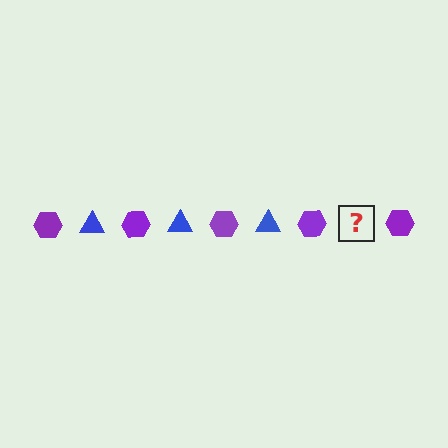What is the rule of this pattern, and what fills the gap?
The rule is that the pattern alternates between purple hexagon and blue triangle. The gap should be filled with a blue triangle.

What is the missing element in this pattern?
The missing element is a blue triangle.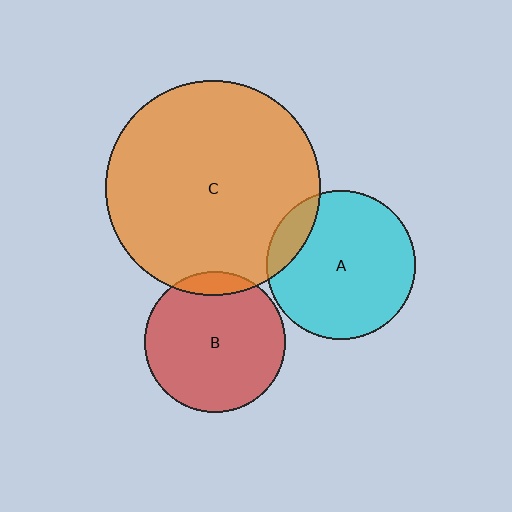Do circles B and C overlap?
Yes.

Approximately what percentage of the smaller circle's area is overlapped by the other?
Approximately 10%.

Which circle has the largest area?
Circle C (orange).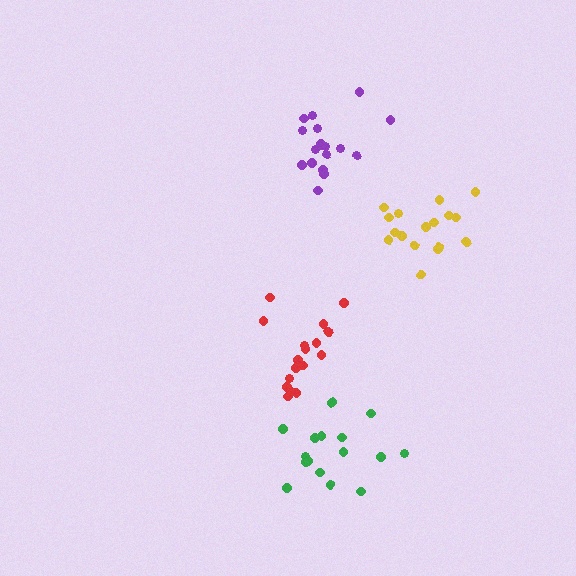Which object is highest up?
The purple cluster is topmost.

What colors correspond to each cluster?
The clusters are colored: yellow, purple, green, red.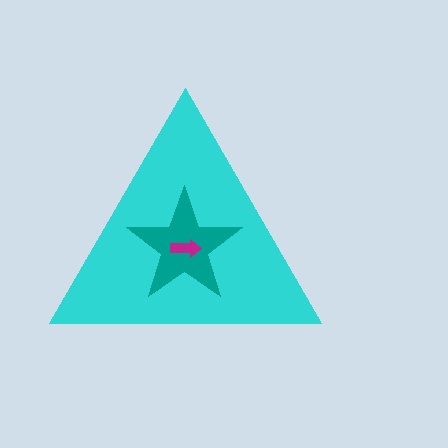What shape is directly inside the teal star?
The magenta arrow.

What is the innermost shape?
The magenta arrow.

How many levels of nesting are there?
3.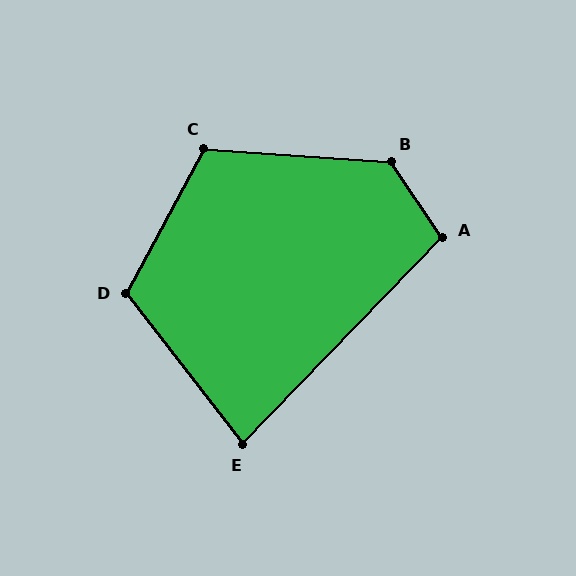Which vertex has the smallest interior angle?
E, at approximately 82 degrees.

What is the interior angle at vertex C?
Approximately 114 degrees (obtuse).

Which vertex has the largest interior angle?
B, at approximately 128 degrees.